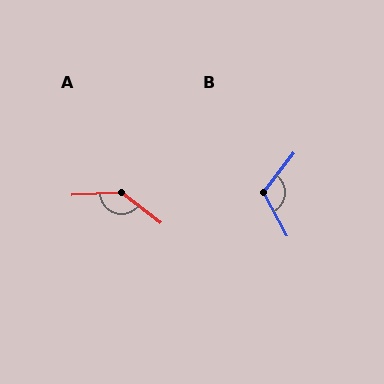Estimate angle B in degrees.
Approximately 114 degrees.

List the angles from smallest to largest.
B (114°), A (139°).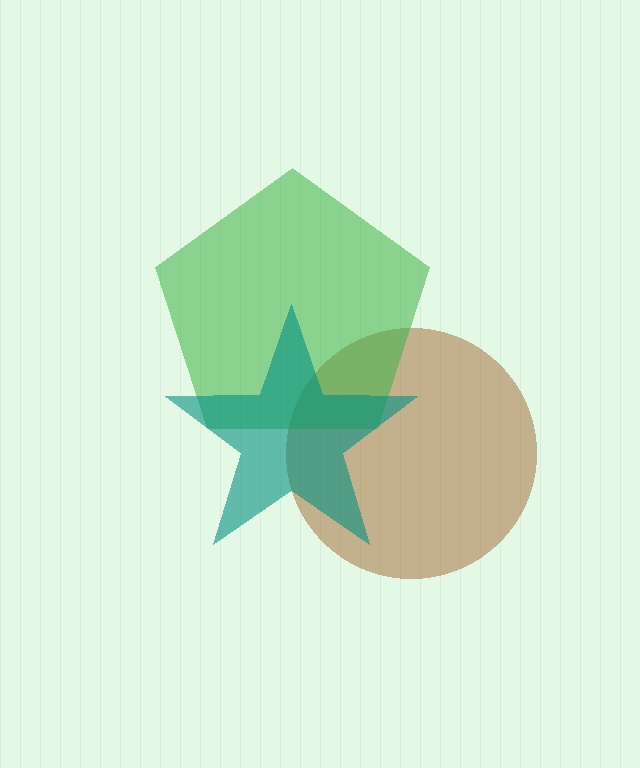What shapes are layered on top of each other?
The layered shapes are: a brown circle, a green pentagon, a teal star.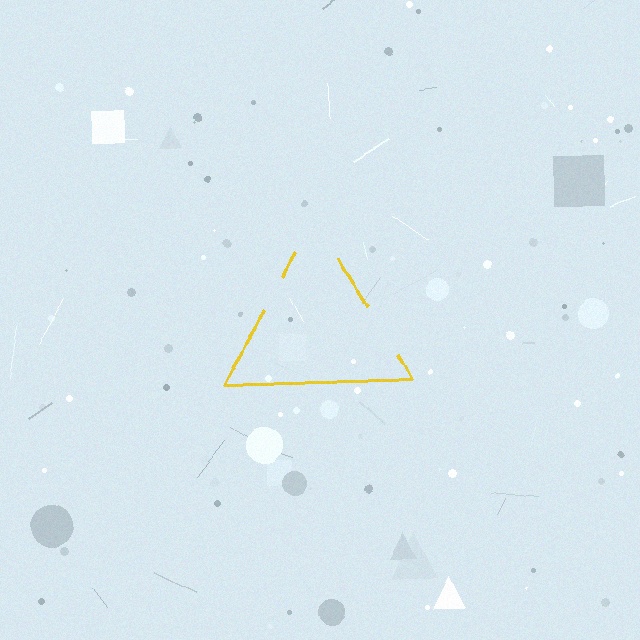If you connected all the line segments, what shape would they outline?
They would outline a triangle.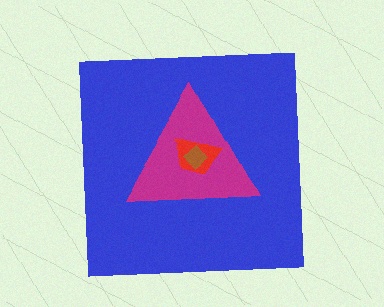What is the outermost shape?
The blue square.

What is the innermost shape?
The brown diamond.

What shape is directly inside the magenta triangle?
The red trapezoid.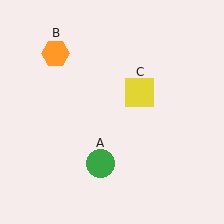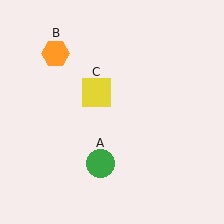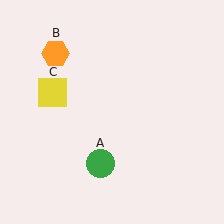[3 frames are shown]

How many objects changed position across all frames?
1 object changed position: yellow square (object C).